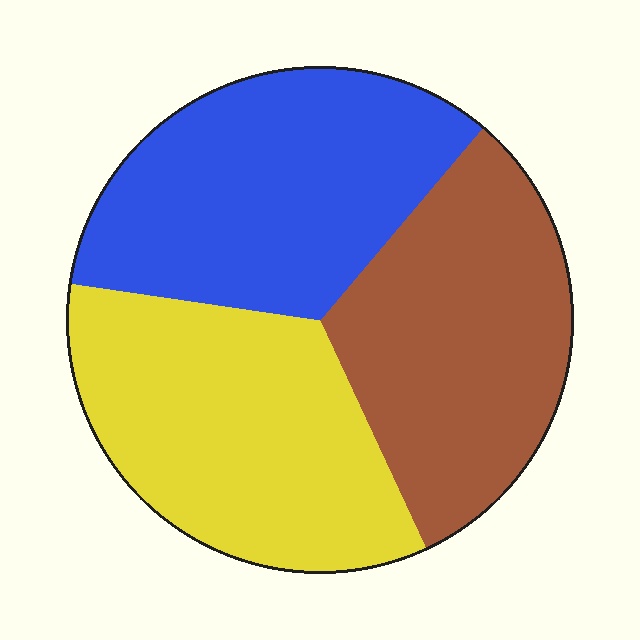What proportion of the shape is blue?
Blue takes up between a third and a half of the shape.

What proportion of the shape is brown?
Brown covers 32% of the shape.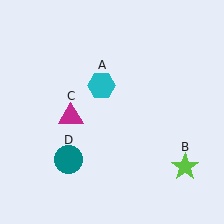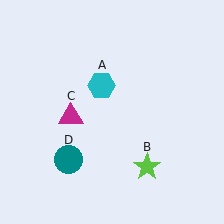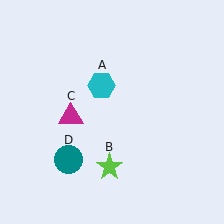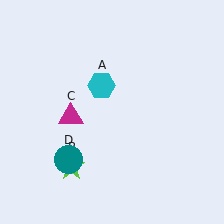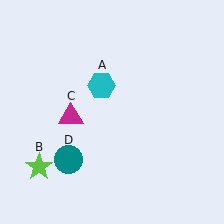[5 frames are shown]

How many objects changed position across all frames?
1 object changed position: lime star (object B).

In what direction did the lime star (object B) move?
The lime star (object B) moved left.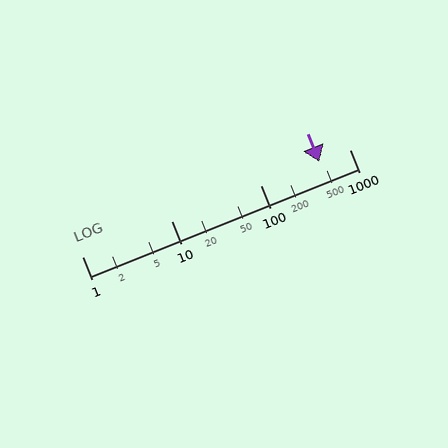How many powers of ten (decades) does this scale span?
The scale spans 3 decades, from 1 to 1000.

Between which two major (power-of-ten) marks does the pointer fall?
The pointer is between 100 and 1000.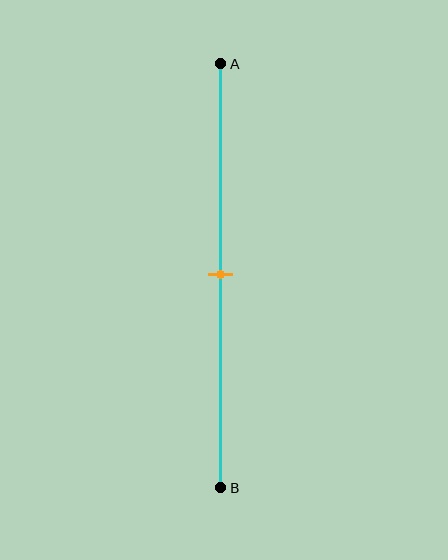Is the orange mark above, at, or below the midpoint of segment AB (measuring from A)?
The orange mark is approximately at the midpoint of segment AB.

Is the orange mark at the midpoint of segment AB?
Yes, the mark is approximately at the midpoint.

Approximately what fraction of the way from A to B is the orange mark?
The orange mark is approximately 50% of the way from A to B.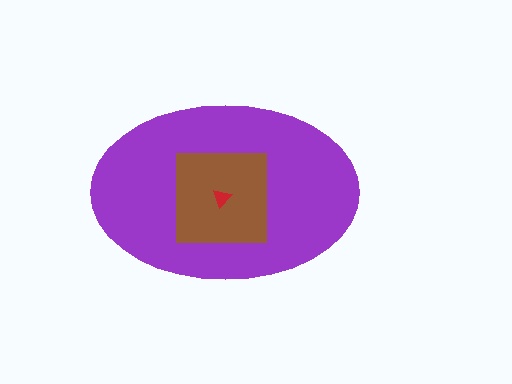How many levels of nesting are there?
3.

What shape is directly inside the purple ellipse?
The brown square.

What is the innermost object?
The red triangle.